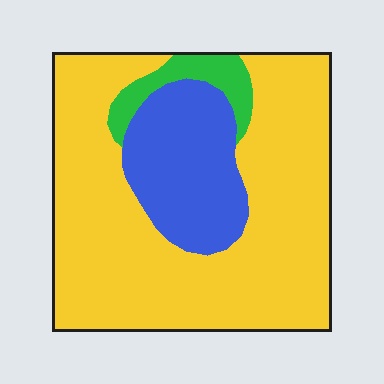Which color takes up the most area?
Yellow, at roughly 70%.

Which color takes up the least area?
Green, at roughly 5%.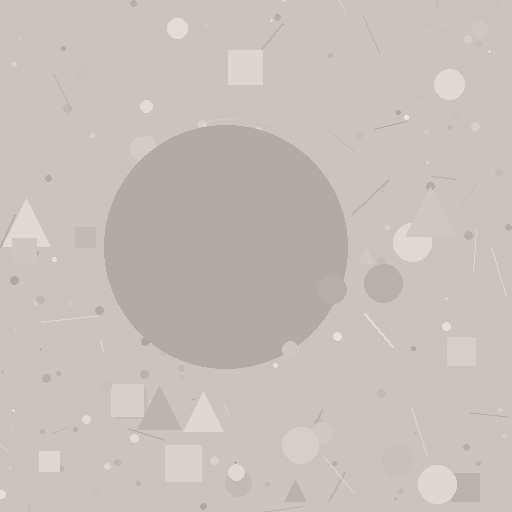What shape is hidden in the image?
A circle is hidden in the image.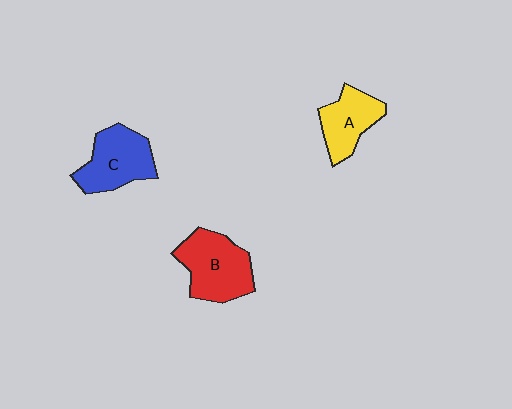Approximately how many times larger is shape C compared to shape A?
Approximately 1.2 times.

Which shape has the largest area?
Shape B (red).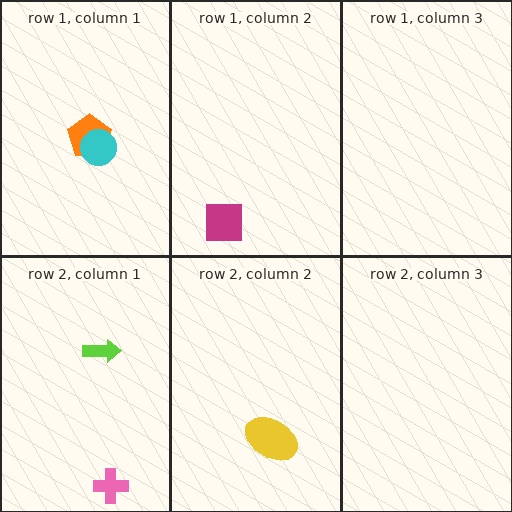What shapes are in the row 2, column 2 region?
The yellow ellipse.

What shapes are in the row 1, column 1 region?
The orange pentagon, the cyan circle.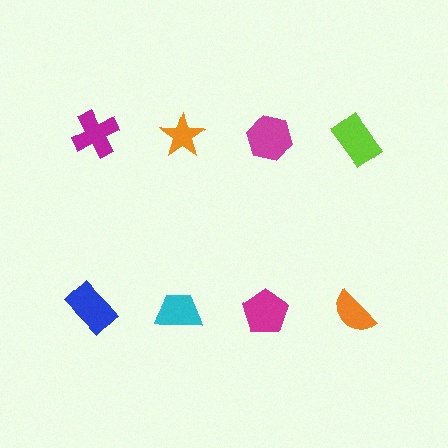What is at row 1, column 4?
A lime rectangle.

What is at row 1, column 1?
A magenta cross.